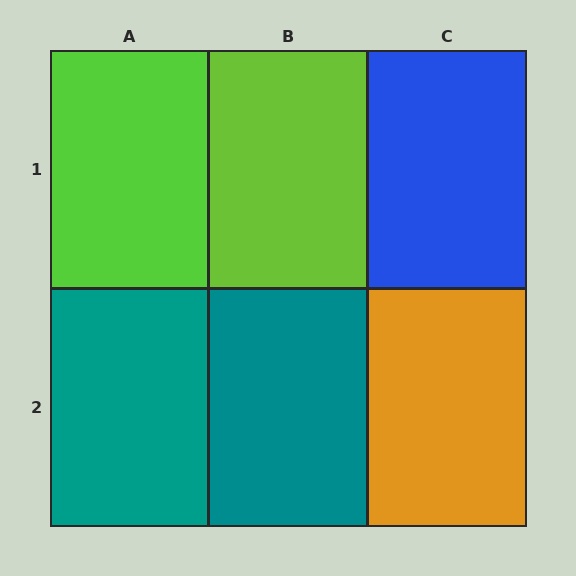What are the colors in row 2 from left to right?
Teal, teal, orange.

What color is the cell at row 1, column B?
Lime.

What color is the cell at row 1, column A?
Lime.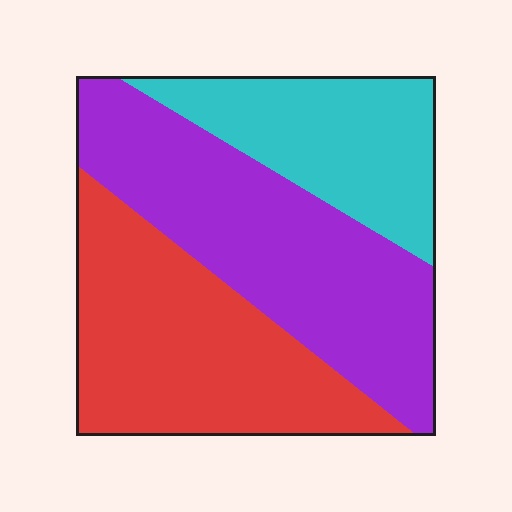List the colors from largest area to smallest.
From largest to smallest: purple, red, cyan.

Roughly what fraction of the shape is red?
Red takes up about three eighths (3/8) of the shape.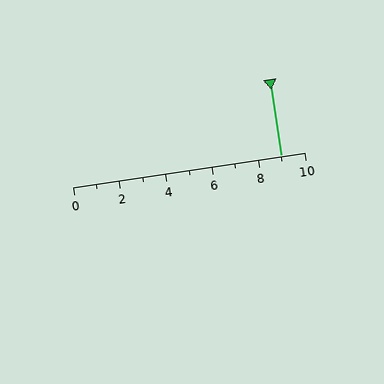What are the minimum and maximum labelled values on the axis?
The axis runs from 0 to 10.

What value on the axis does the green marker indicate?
The marker indicates approximately 9.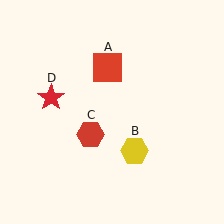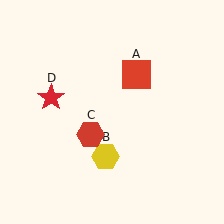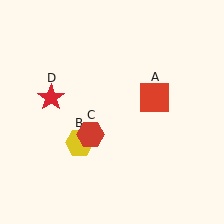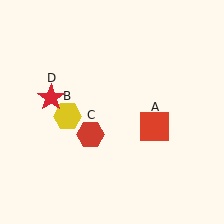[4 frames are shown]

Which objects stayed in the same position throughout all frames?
Red hexagon (object C) and red star (object D) remained stationary.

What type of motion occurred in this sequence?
The red square (object A), yellow hexagon (object B) rotated clockwise around the center of the scene.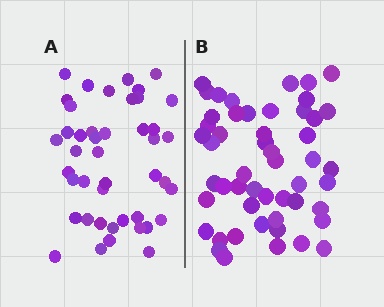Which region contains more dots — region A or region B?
Region B (the right region) has more dots.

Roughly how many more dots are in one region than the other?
Region B has roughly 8 or so more dots than region A.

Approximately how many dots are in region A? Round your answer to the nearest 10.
About 40 dots. (The exact count is 44, which rounds to 40.)